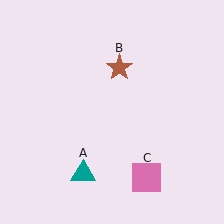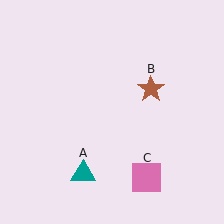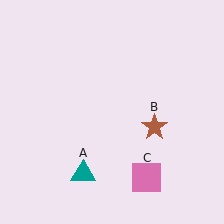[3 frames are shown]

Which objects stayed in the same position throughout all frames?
Teal triangle (object A) and pink square (object C) remained stationary.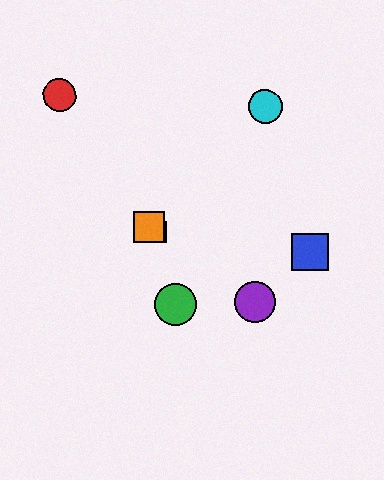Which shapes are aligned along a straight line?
The yellow square, the purple circle, the orange square are aligned along a straight line.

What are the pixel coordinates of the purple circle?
The purple circle is at (255, 302).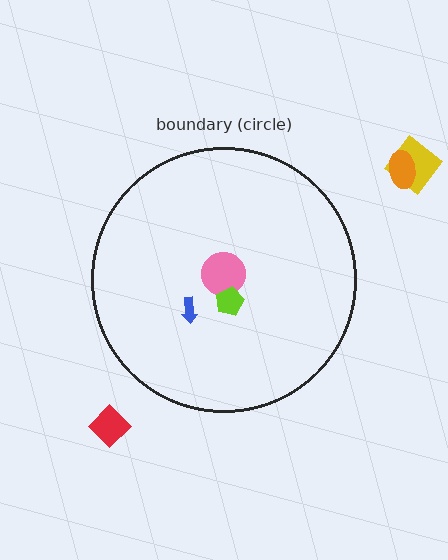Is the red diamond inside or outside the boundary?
Outside.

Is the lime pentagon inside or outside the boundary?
Inside.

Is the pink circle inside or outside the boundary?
Inside.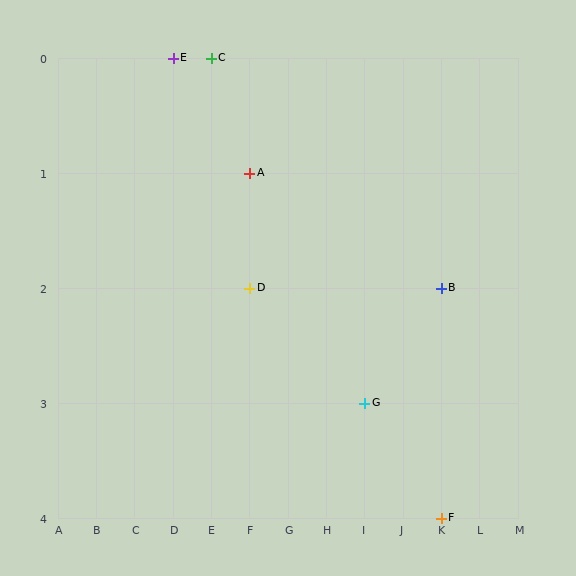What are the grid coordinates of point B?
Point B is at grid coordinates (K, 2).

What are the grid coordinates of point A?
Point A is at grid coordinates (F, 1).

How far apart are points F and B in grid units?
Points F and B are 2 rows apart.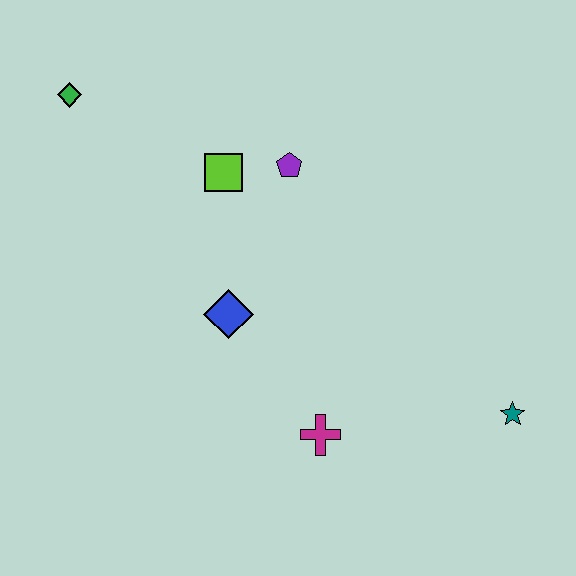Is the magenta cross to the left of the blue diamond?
No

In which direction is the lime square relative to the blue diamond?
The lime square is above the blue diamond.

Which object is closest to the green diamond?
The lime square is closest to the green diamond.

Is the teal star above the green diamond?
No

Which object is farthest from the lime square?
The teal star is farthest from the lime square.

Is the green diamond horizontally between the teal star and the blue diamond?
No